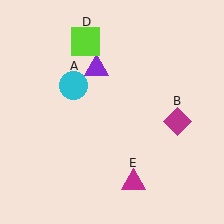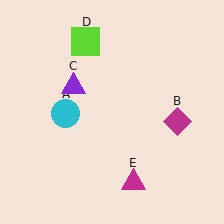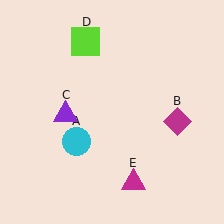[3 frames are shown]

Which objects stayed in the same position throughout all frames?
Magenta diamond (object B) and lime square (object D) and magenta triangle (object E) remained stationary.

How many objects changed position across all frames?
2 objects changed position: cyan circle (object A), purple triangle (object C).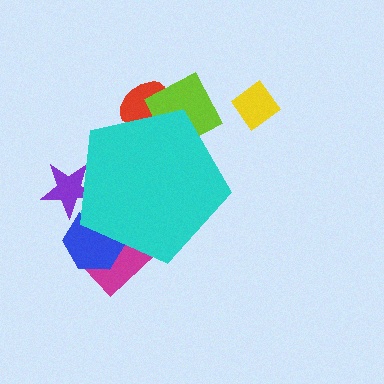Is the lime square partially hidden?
Yes, the lime square is partially hidden behind the cyan pentagon.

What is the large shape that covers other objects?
A cyan pentagon.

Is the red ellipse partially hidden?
Yes, the red ellipse is partially hidden behind the cyan pentagon.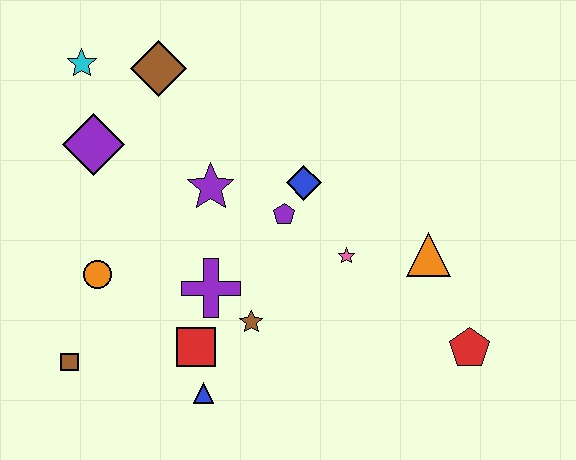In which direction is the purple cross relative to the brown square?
The purple cross is to the right of the brown square.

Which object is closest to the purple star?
The purple pentagon is closest to the purple star.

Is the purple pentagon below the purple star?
Yes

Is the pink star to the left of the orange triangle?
Yes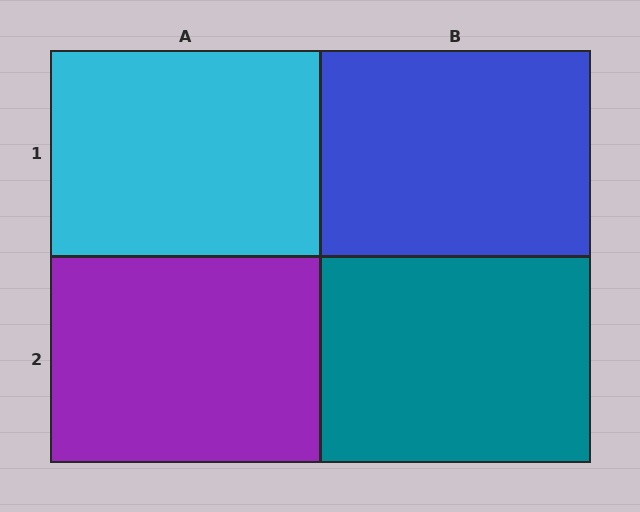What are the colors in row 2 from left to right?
Purple, teal.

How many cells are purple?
1 cell is purple.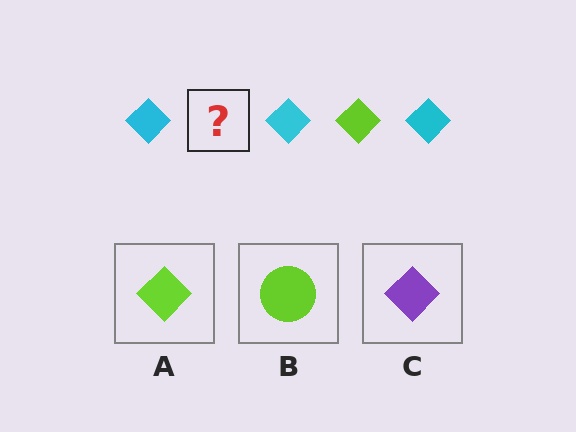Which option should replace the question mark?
Option A.